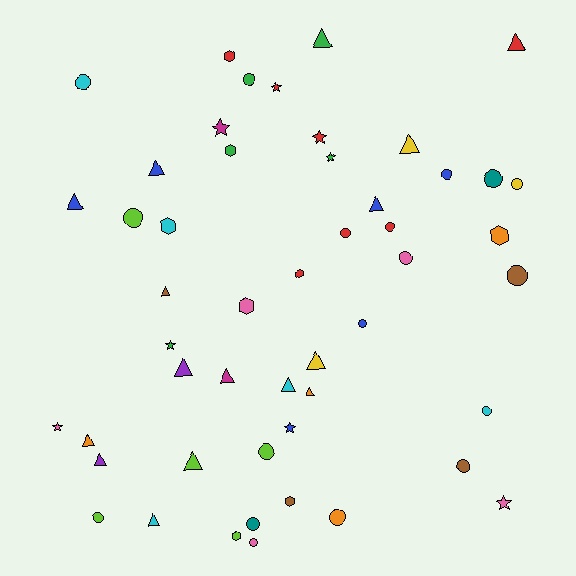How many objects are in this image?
There are 50 objects.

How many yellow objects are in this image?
There are 3 yellow objects.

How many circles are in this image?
There are 18 circles.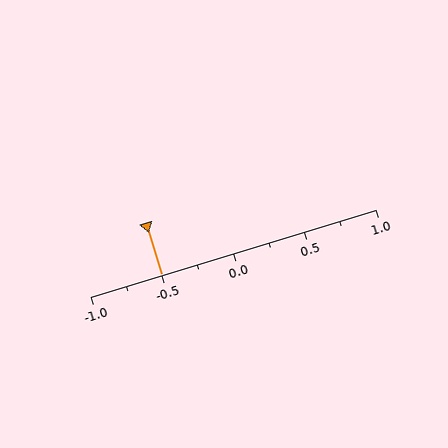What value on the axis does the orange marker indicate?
The marker indicates approximately -0.5.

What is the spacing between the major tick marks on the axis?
The major ticks are spaced 0.5 apart.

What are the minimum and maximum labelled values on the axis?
The axis runs from -1.0 to 1.0.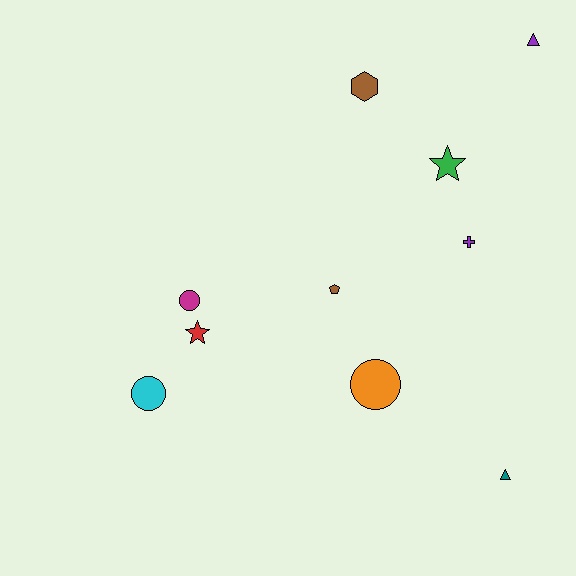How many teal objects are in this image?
There is 1 teal object.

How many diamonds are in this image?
There are no diamonds.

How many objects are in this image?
There are 10 objects.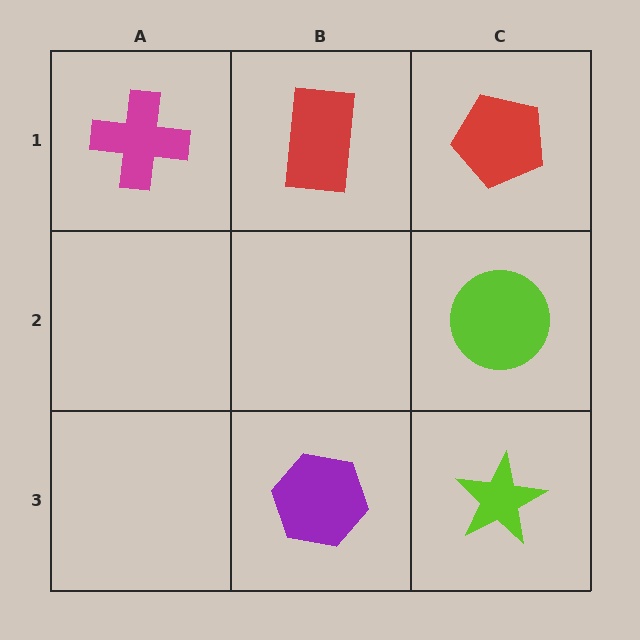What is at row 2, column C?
A lime circle.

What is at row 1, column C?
A red pentagon.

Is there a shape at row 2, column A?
No, that cell is empty.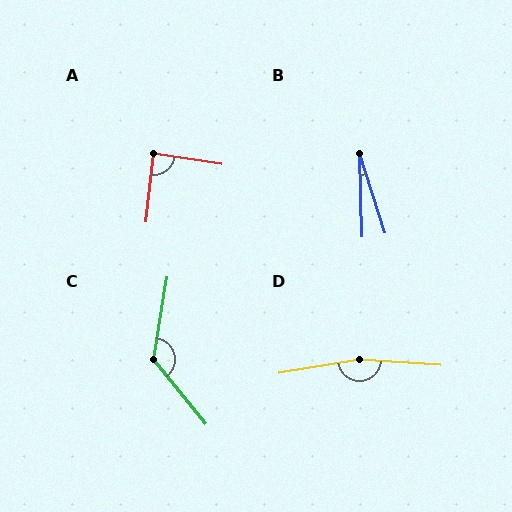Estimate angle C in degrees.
Approximately 132 degrees.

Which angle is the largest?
D, at approximately 166 degrees.